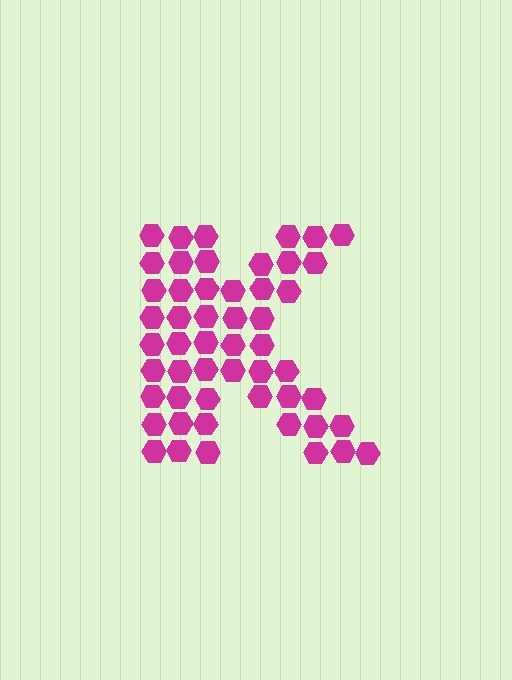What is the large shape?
The large shape is the letter K.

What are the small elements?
The small elements are hexagons.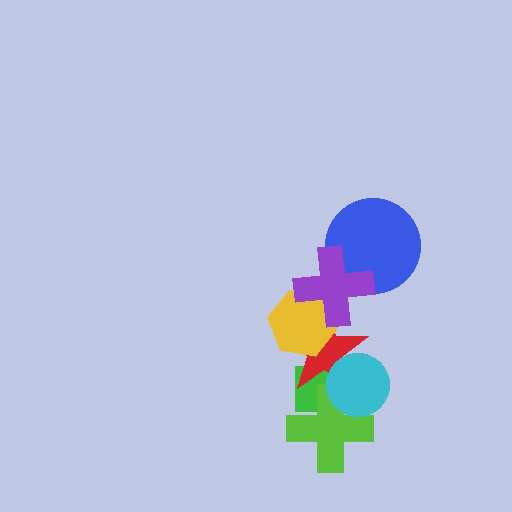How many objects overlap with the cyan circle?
3 objects overlap with the cyan circle.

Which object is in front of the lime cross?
The cyan circle is in front of the lime cross.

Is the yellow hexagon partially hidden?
Yes, it is partially covered by another shape.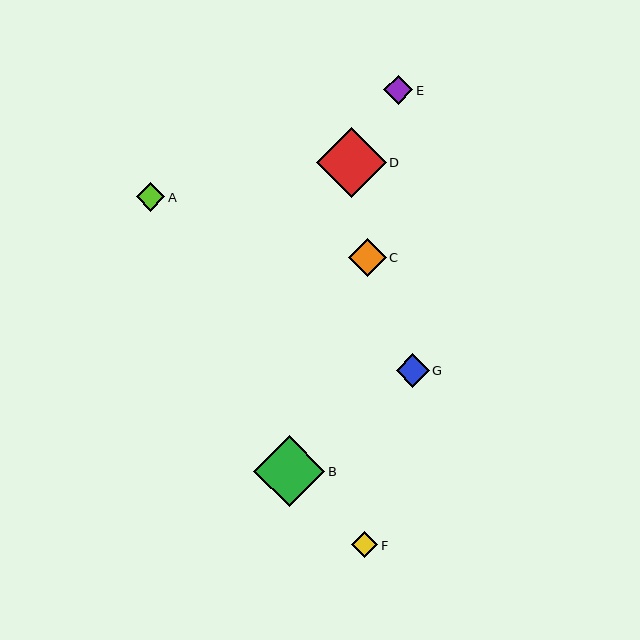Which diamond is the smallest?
Diamond F is the smallest with a size of approximately 26 pixels.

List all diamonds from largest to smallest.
From largest to smallest: B, D, C, G, E, A, F.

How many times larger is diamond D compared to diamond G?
Diamond D is approximately 2.1 times the size of diamond G.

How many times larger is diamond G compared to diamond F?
Diamond G is approximately 1.3 times the size of diamond F.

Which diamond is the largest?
Diamond B is the largest with a size of approximately 71 pixels.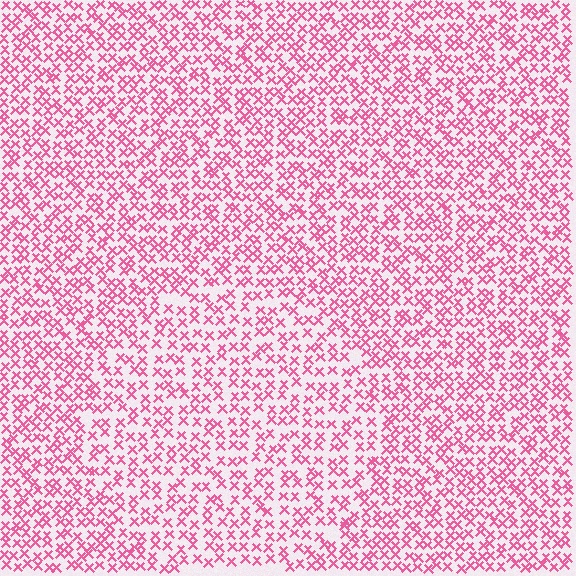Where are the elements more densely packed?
The elements are more densely packed outside the circle boundary.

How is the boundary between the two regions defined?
The boundary is defined by a change in element density (approximately 1.4x ratio). All elements are the same color, size, and shape.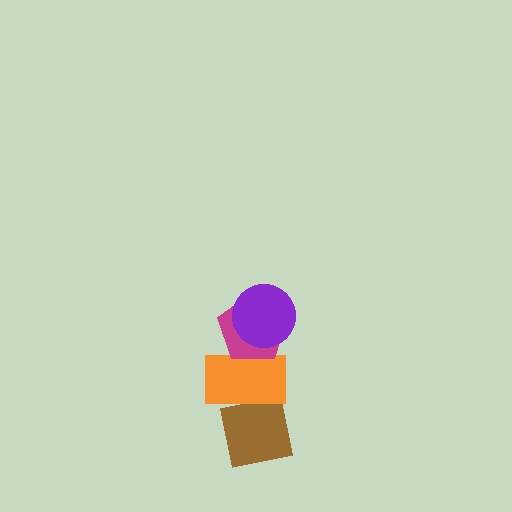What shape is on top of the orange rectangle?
The magenta pentagon is on top of the orange rectangle.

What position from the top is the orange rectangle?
The orange rectangle is 3rd from the top.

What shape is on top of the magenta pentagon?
The purple circle is on top of the magenta pentagon.